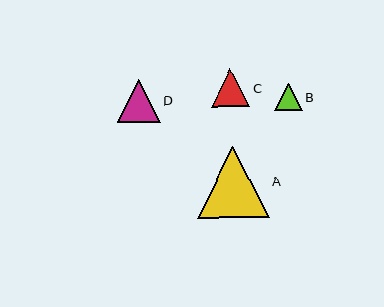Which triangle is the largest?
Triangle A is the largest with a size of approximately 72 pixels.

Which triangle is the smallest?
Triangle B is the smallest with a size of approximately 28 pixels.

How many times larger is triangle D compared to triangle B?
Triangle D is approximately 1.6 times the size of triangle B.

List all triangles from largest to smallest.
From largest to smallest: A, D, C, B.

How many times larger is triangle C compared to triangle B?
Triangle C is approximately 1.4 times the size of triangle B.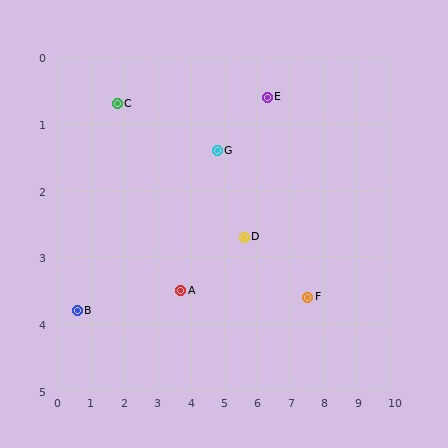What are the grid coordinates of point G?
Point G is at approximately (4.8, 1.4).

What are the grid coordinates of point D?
Point D is at approximately (5.6, 2.7).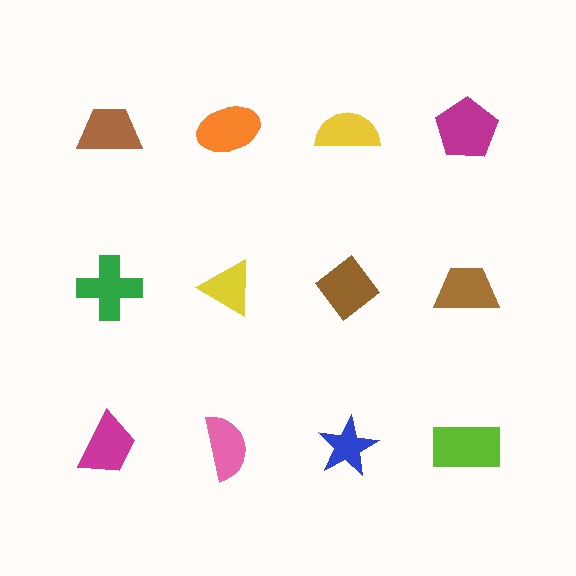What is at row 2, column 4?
A brown trapezoid.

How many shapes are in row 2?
4 shapes.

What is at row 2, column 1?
A green cross.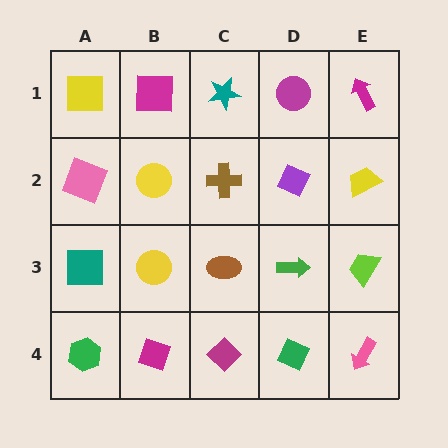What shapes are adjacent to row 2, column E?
A magenta arrow (row 1, column E), a lime trapezoid (row 3, column E), a purple diamond (row 2, column D).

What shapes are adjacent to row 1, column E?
A yellow trapezoid (row 2, column E), a magenta circle (row 1, column D).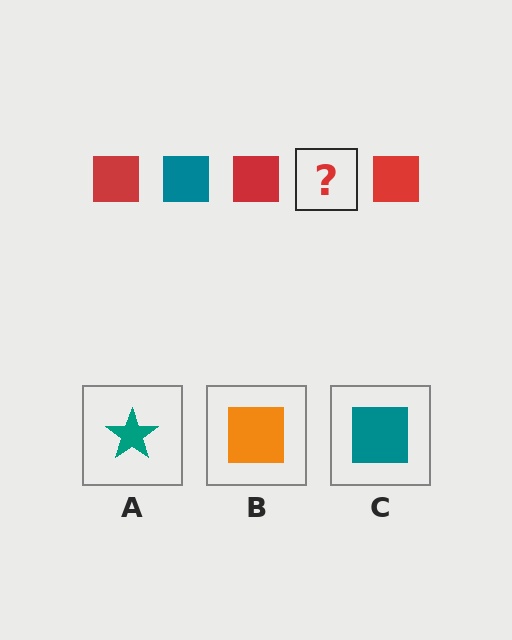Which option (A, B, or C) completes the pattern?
C.